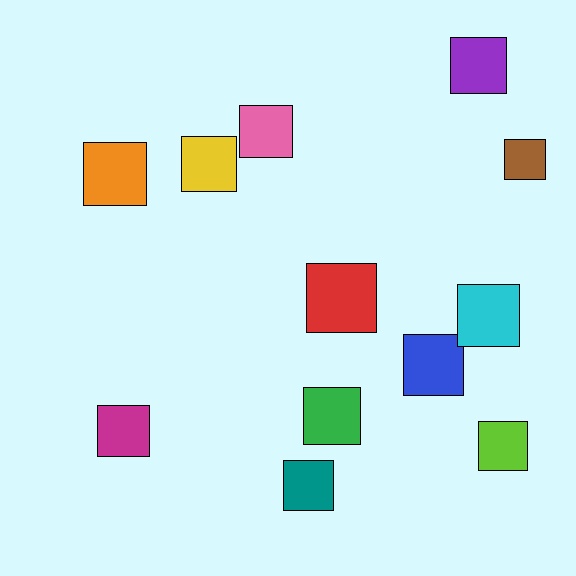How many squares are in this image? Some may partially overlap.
There are 12 squares.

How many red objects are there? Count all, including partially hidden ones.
There is 1 red object.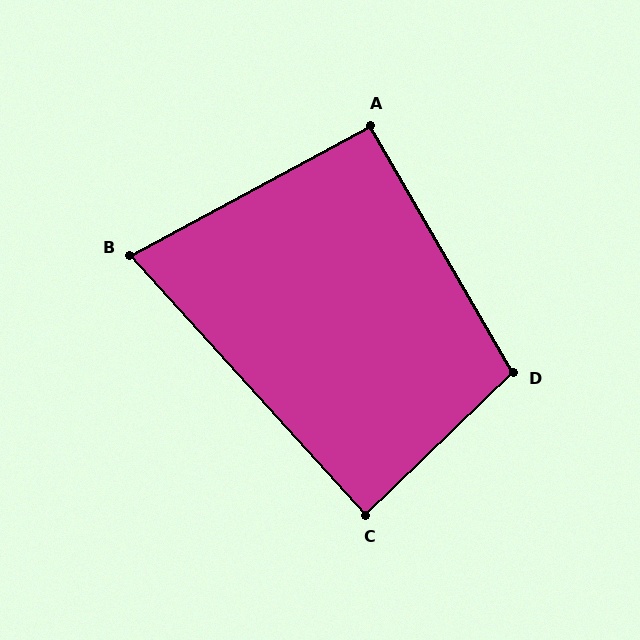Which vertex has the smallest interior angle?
B, at approximately 76 degrees.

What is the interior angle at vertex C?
Approximately 88 degrees (approximately right).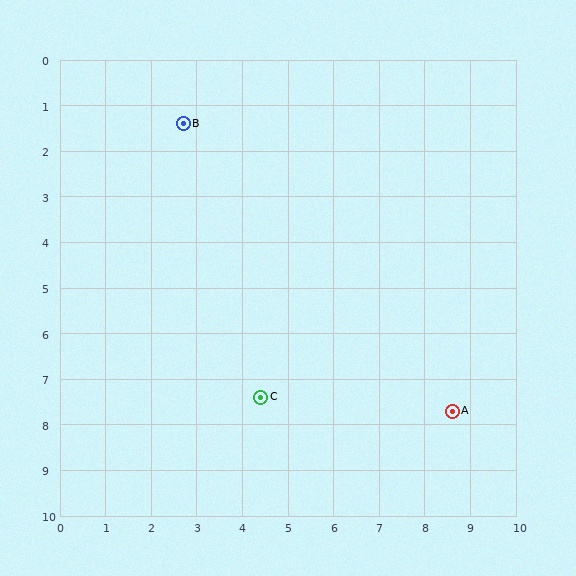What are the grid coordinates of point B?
Point B is at approximately (2.7, 1.4).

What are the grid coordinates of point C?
Point C is at approximately (4.4, 7.4).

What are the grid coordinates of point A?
Point A is at approximately (8.6, 7.7).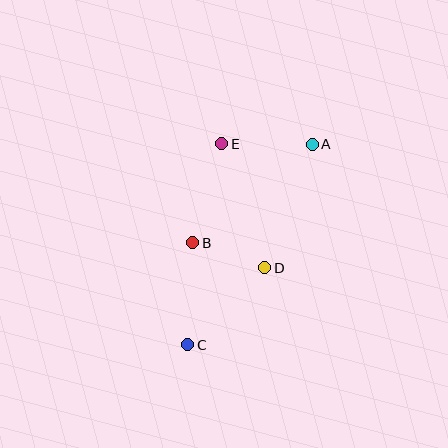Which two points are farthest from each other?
Points A and C are farthest from each other.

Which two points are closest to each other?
Points B and D are closest to each other.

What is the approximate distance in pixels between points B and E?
The distance between B and E is approximately 103 pixels.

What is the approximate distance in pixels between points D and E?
The distance between D and E is approximately 131 pixels.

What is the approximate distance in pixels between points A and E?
The distance between A and E is approximately 90 pixels.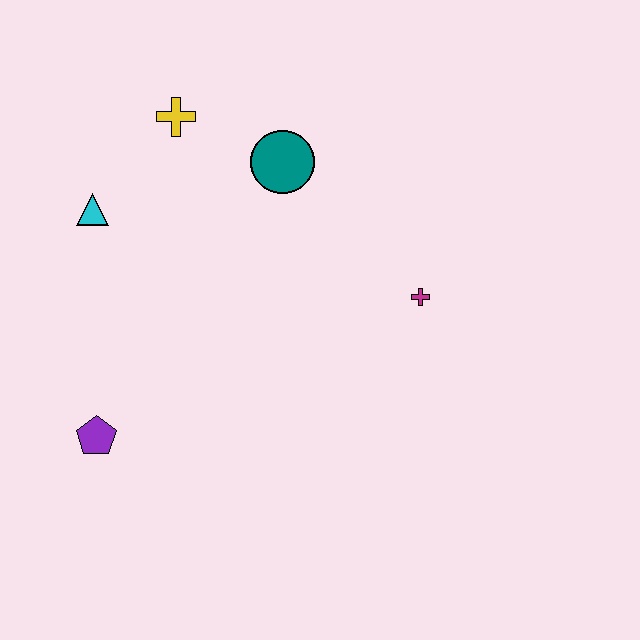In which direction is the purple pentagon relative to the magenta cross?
The purple pentagon is to the left of the magenta cross.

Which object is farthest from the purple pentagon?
The magenta cross is farthest from the purple pentagon.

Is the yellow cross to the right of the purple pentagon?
Yes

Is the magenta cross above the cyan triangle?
No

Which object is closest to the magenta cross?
The teal circle is closest to the magenta cross.